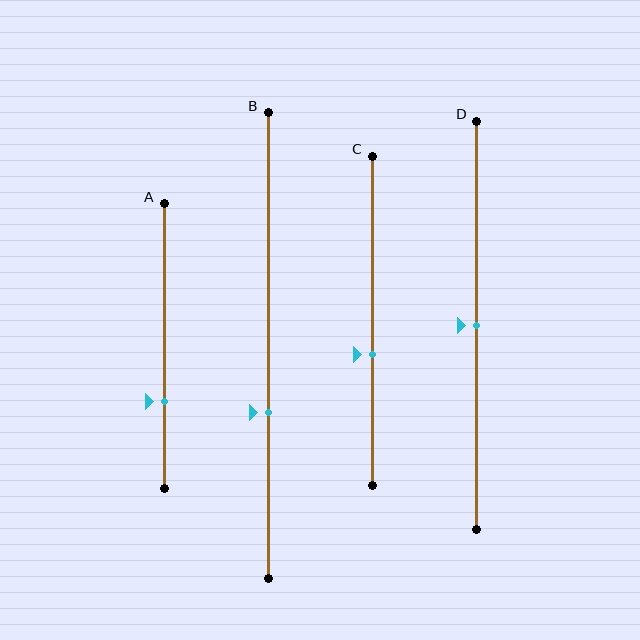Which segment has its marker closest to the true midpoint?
Segment D has its marker closest to the true midpoint.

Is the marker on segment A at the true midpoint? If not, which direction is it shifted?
No, the marker on segment A is shifted downward by about 20% of the segment length.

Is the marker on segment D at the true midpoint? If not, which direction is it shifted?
Yes, the marker on segment D is at the true midpoint.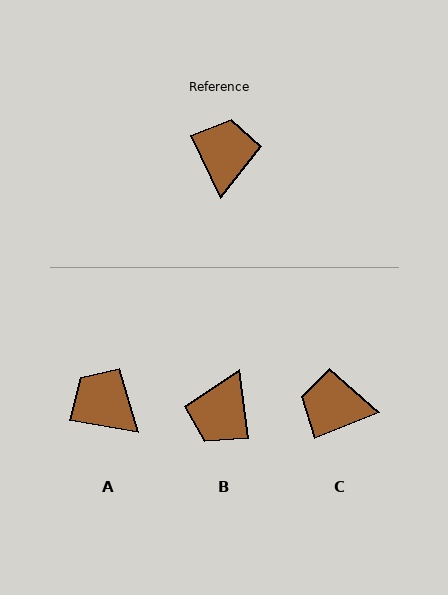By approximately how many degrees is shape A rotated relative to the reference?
Approximately 55 degrees counter-clockwise.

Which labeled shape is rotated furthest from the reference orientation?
B, about 162 degrees away.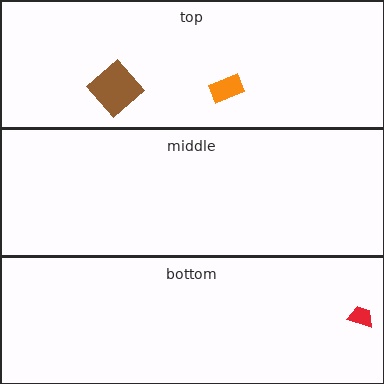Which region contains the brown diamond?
The top region.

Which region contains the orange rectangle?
The top region.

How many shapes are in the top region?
2.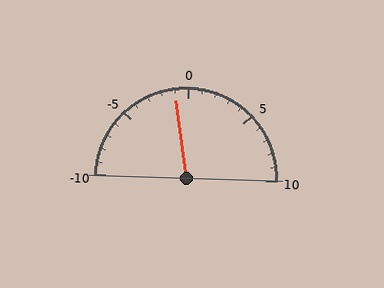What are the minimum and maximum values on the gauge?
The gauge ranges from -10 to 10.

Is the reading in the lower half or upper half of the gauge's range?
The reading is in the lower half of the range (-10 to 10).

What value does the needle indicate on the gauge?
The needle indicates approximately -1.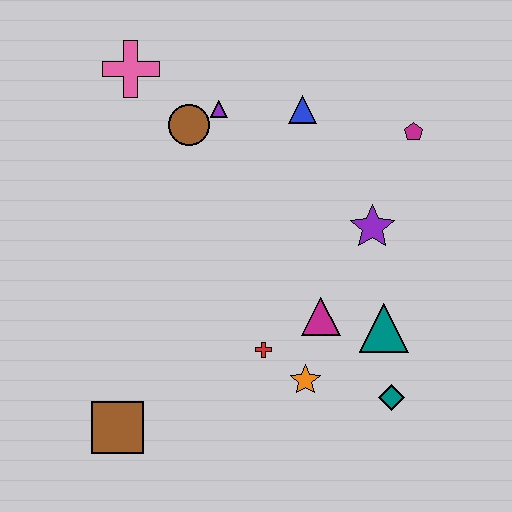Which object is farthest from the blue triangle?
The brown square is farthest from the blue triangle.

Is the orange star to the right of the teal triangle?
No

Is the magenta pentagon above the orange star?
Yes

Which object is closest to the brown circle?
The purple triangle is closest to the brown circle.